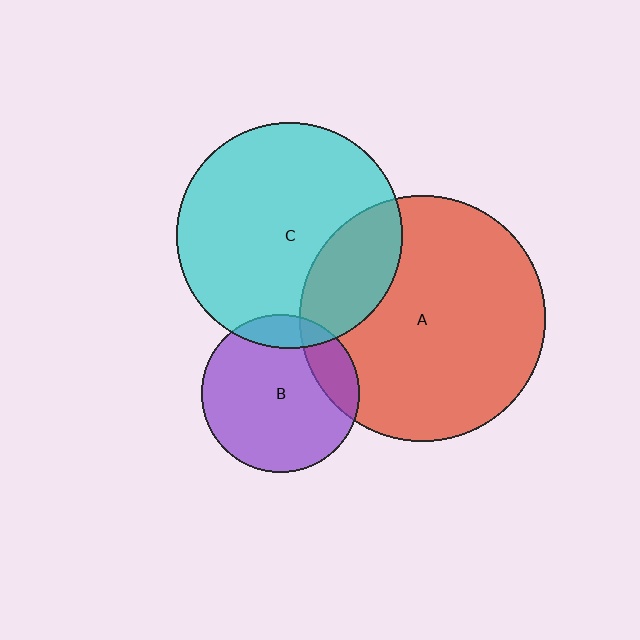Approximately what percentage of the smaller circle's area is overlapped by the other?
Approximately 15%.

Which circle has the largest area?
Circle A (red).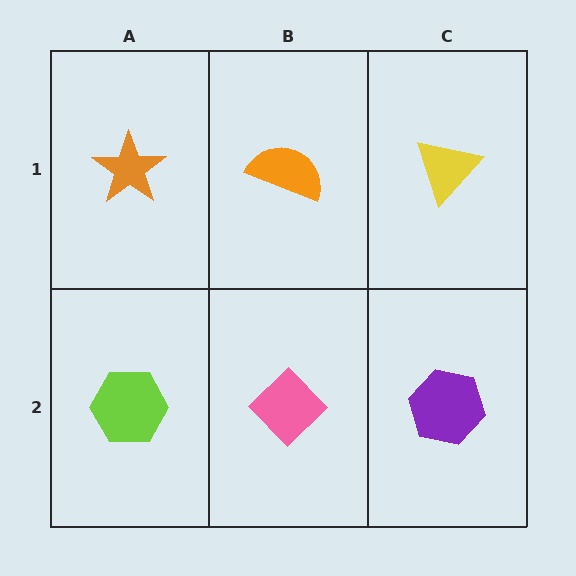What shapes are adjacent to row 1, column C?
A purple hexagon (row 2, column C), an orange semicircle (row 1, column B).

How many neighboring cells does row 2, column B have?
3.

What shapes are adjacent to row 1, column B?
A pink diamond (row 2, column B), an orange star (row 1, column A), a yellow triangle (row 1, column C).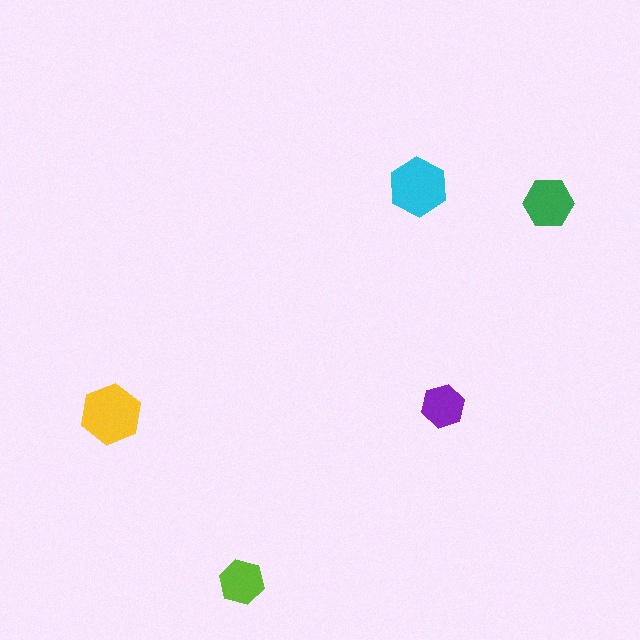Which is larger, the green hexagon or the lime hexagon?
The green one.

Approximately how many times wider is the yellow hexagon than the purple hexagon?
About 1.5 times wider.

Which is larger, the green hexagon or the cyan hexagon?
The cyan one.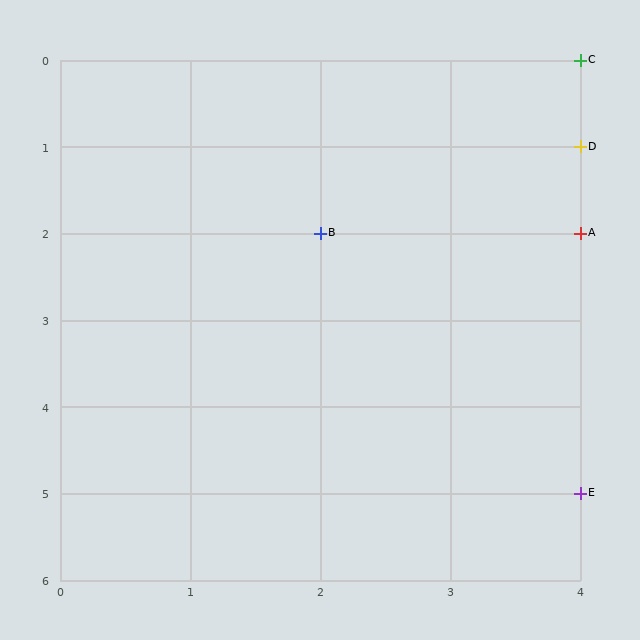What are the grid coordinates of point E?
Point E is at grid coordinates (4, 5).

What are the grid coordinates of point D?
Point D is at grid coordinates (4, 1).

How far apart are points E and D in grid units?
Points E and D are 4 rows apart.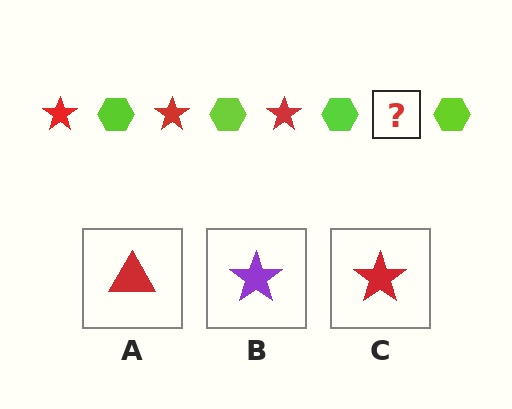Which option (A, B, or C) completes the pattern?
C.